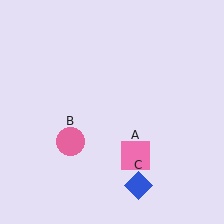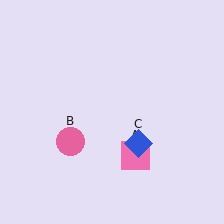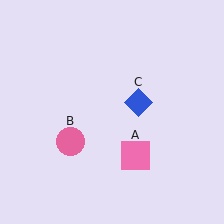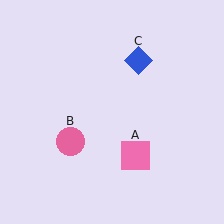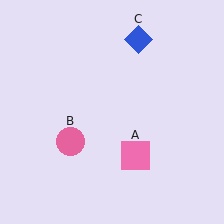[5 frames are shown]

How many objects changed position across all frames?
1 object changed position: blue diamond (object C).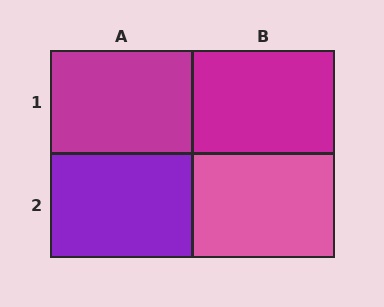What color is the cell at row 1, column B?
Magenta.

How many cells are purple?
1 cell is purple.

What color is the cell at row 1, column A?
Magenta.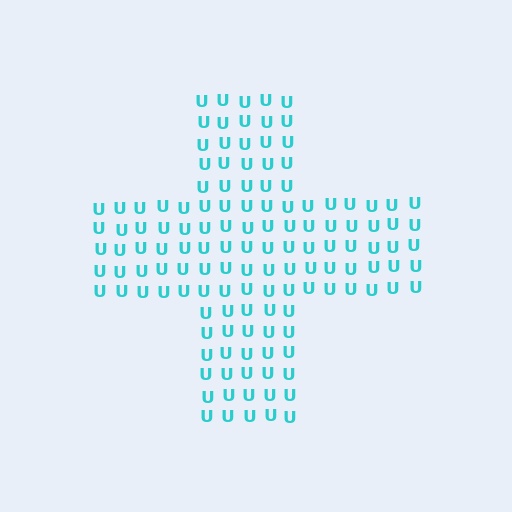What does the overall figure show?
The overall figure shows a cross.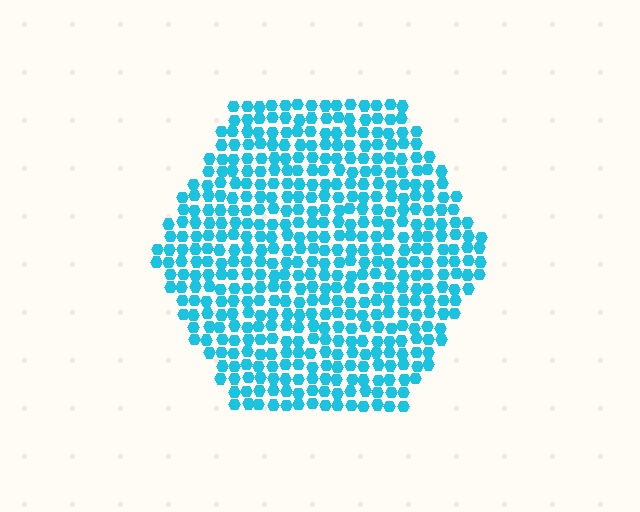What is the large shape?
The large shape is a hexagon.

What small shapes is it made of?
It is made of small hexagons.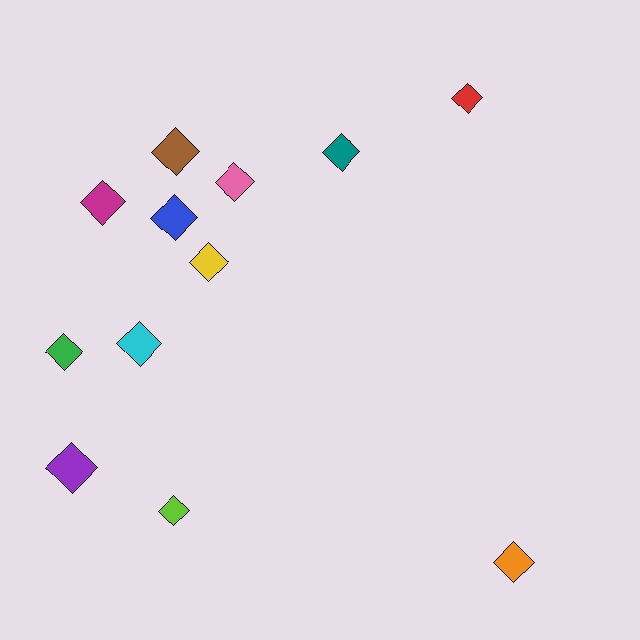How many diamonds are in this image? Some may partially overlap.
There are 12 diamonds.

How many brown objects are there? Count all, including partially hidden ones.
There is 1 brown object.